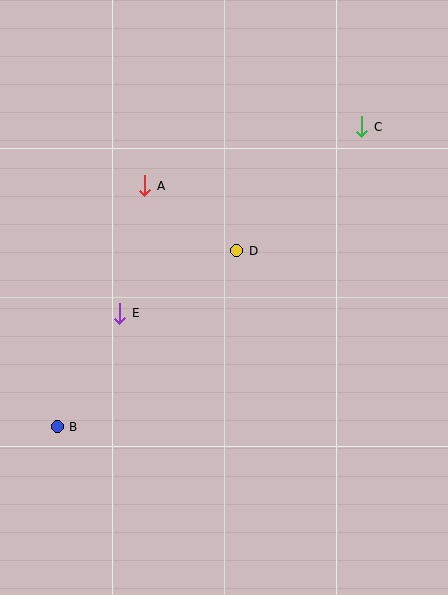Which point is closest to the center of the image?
Point D at (237, 251) is closest to the center.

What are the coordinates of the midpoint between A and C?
The midpoint between A and C is at (253, 156).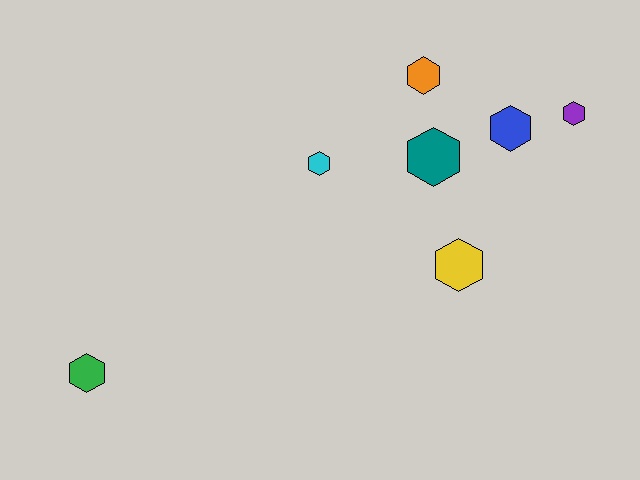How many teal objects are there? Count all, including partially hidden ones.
There is 1 teal object.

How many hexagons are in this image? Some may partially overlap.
There are 7 hexagons.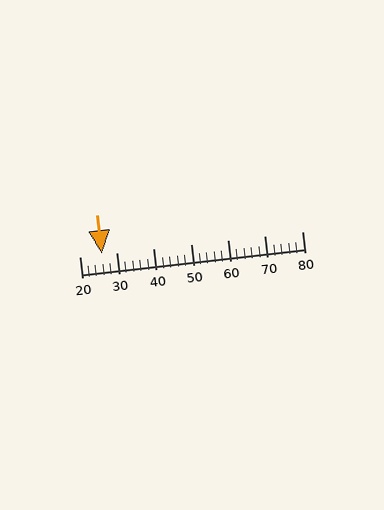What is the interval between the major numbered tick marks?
The major tick marks are spaced 10 units apart.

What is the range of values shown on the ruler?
The ruler shows values from 20 to 80.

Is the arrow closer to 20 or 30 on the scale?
The arrow is closer to 30.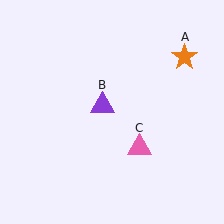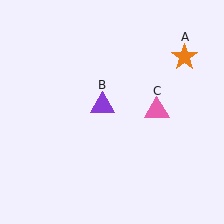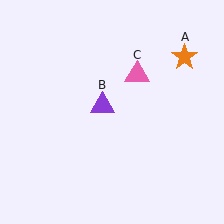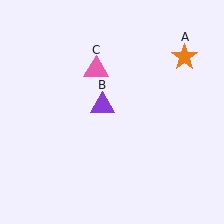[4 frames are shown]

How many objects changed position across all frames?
1 object changed position: pink triangle (object C).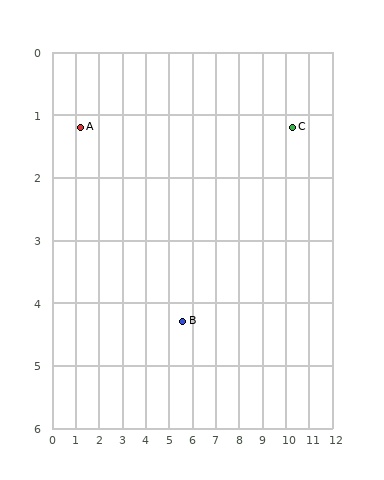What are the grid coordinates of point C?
Point C is at approximately (10.3, 1.2).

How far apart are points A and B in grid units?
Points A and B are about 5.4 grid units apart.